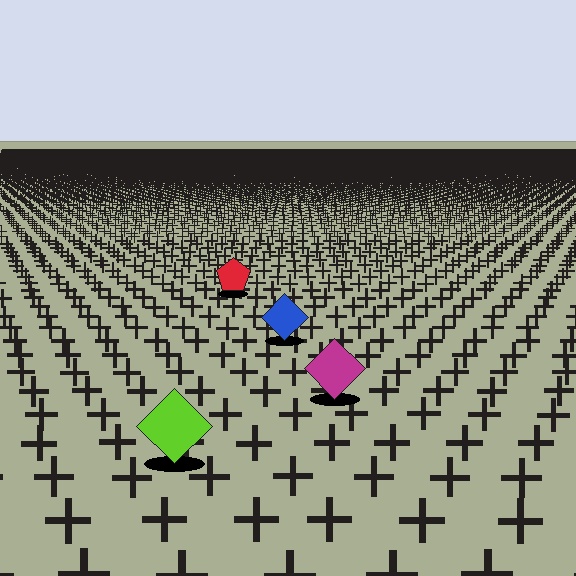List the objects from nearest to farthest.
From nearest to farthest: the lime diamond, the magenta diamond, the blue diamond, the red pentagon.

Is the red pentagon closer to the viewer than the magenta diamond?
No. The magenta diamond is closer — you can tell from the texture gradient: the ground texture is coarser near it.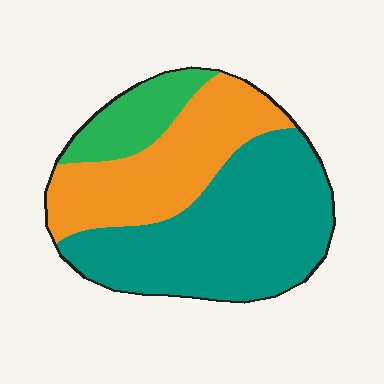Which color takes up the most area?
Teal, at roughly 55%.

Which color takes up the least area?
Green, at roughly 15%.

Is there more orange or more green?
Orange.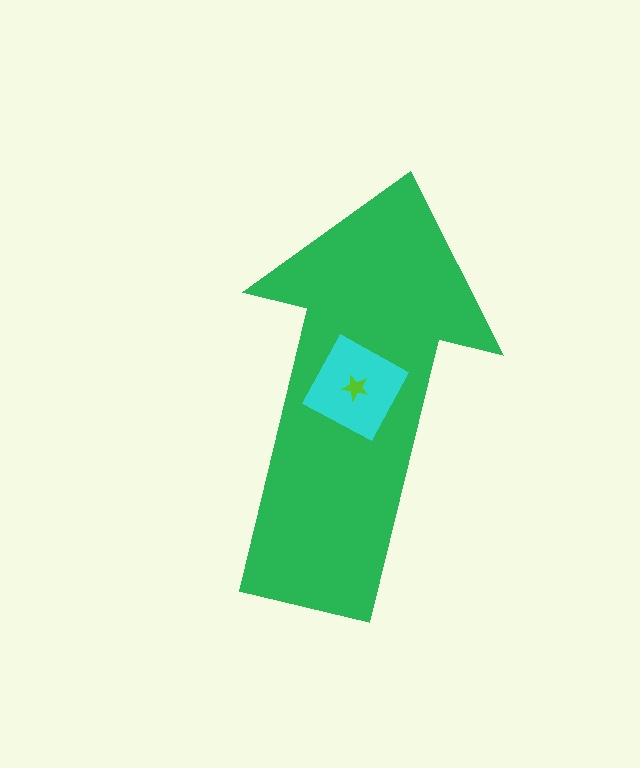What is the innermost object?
The lime star.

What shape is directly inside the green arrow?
The cyan diamond.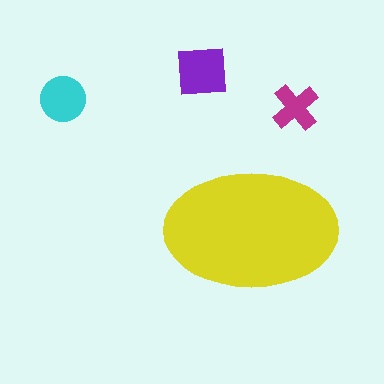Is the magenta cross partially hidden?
No, the magenta cross is fully visible.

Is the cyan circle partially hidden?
No, the cyan circle is fully visible.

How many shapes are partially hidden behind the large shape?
0 shapes are partially hidden.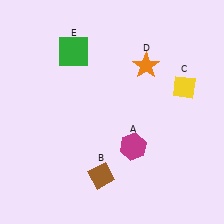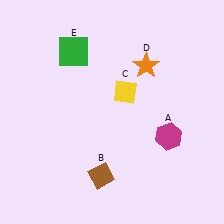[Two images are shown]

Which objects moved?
The objects that moved are: the magenta hexagon (A), the yellow diamond (C).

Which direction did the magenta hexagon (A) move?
The magenta hexagon (A) moved right.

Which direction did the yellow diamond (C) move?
The yellow diamond (C) moved left.